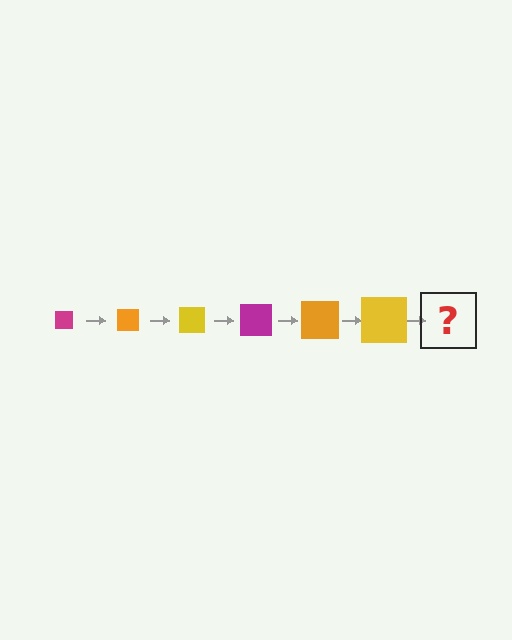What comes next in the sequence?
The next element should be a magenta square, larger than the previous one.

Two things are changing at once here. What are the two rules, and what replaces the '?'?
The two rules are that the square grows larger each step and the color cycles through magenta, orange, and yellow. The '?' should be a magenta square, larger than the previous one.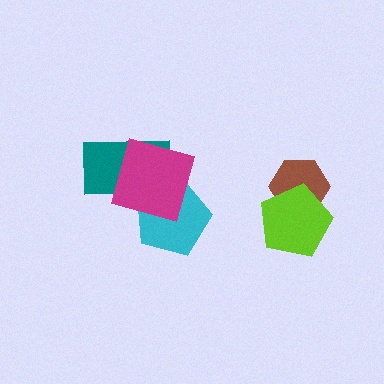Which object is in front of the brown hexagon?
The lime pentagon is in front of the brown hexagon.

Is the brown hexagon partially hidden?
Yes, it is partially covered by another shape.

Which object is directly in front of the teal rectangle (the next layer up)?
The cyan pentagon is directly in front of the teal rectangle.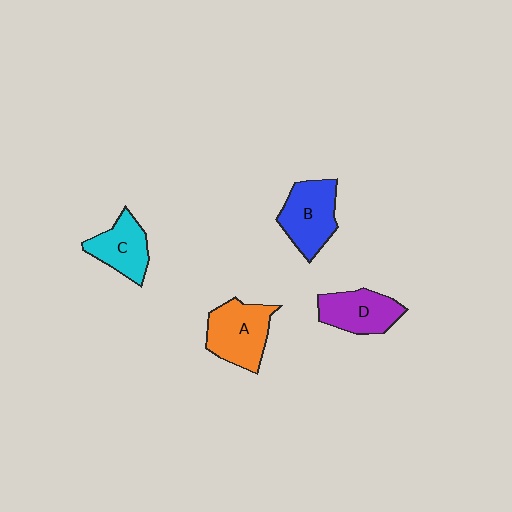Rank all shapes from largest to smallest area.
From largest to smallest: A (orange), B (blue), D (purple), C (cyan).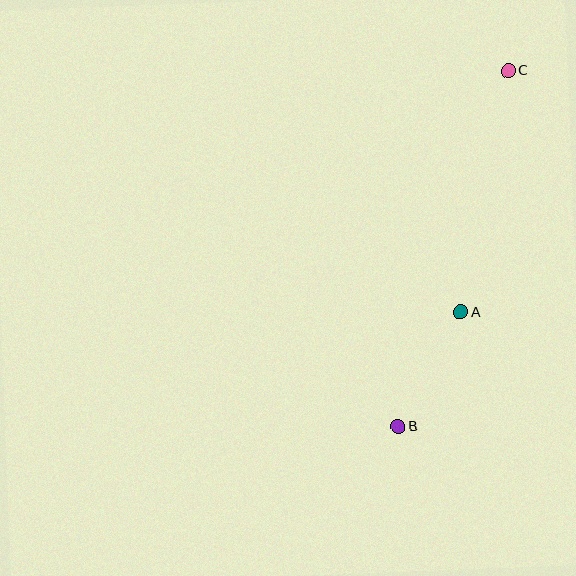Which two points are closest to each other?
Points A and B are closest to each other.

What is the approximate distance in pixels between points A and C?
The distance between A and C is approximately 246 pixels.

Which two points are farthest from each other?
Points B and C are farthest from each other.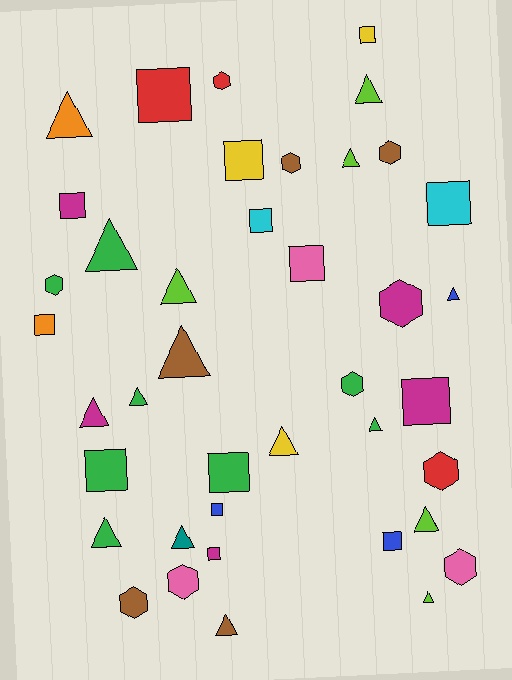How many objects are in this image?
There are 40 objects.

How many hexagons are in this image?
There are 10 hexagons.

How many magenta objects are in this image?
There are 5 magenta objects.